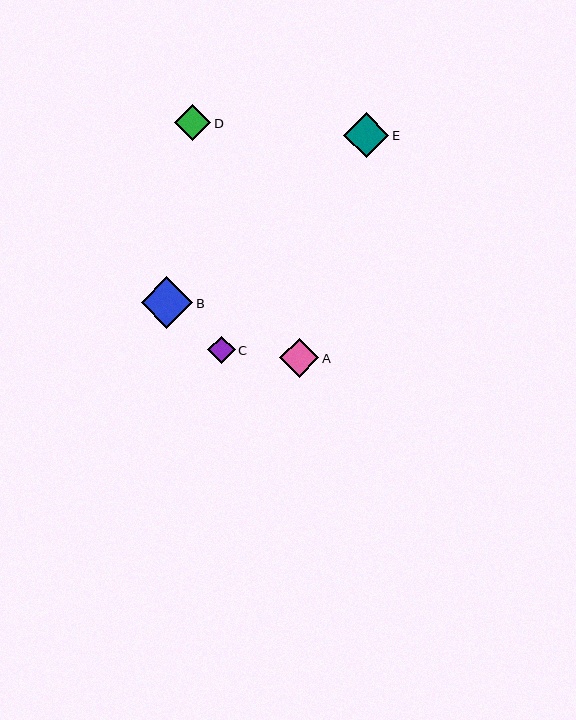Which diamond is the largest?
Diamond B is the largest with a size of approximately 51 pixels.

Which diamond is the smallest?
Diamond C is the smallest with a size of approximately 28 pixels.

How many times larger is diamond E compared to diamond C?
Diamond E is approximately 1.6 times the size of diamond C.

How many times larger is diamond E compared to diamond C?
Diamond E is approximately 1.6 times the size of diamond C.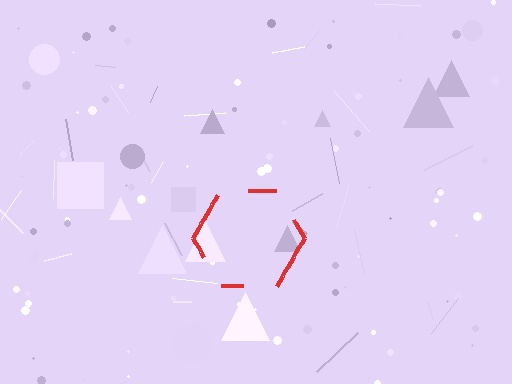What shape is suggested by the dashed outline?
The dashed outline suggests a hexagon.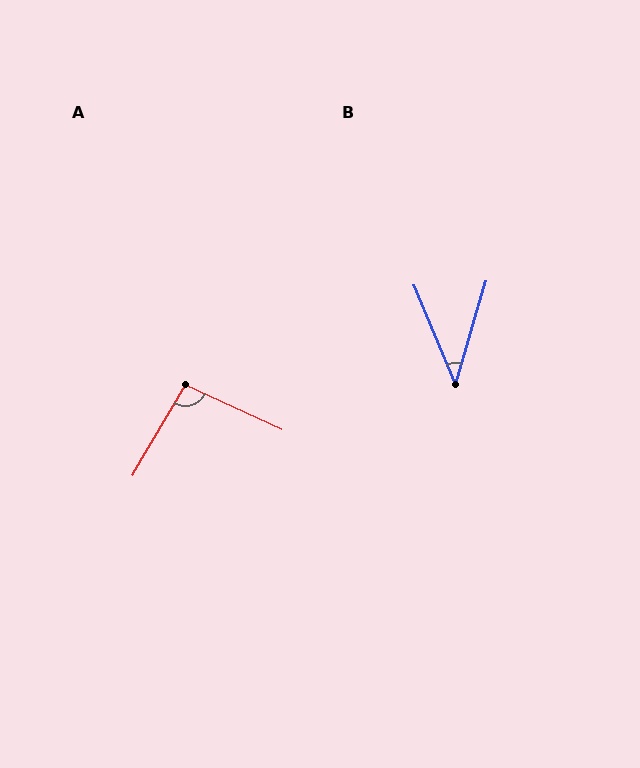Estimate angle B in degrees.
Approximately 39 degrees.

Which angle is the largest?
A, at approximately 95 degrees.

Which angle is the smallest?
B, at approximately 39 degrees.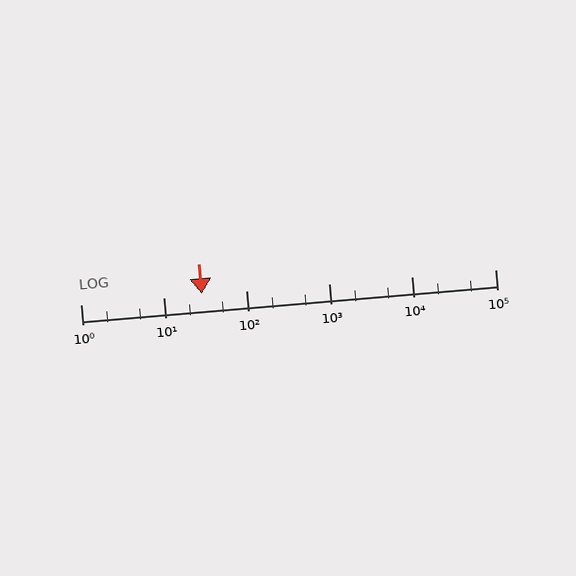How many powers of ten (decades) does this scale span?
The scale spans 5 decades, from 1 to 100000.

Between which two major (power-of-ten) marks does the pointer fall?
The pointer is between 10 and 100.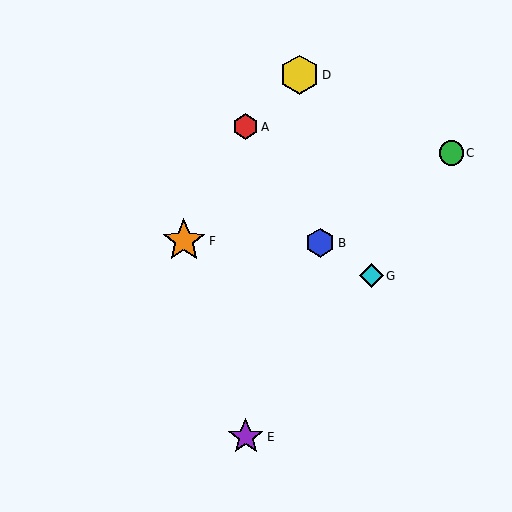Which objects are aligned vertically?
Objects A, E are aligned vertically.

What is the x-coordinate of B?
Object B is at x≈320.